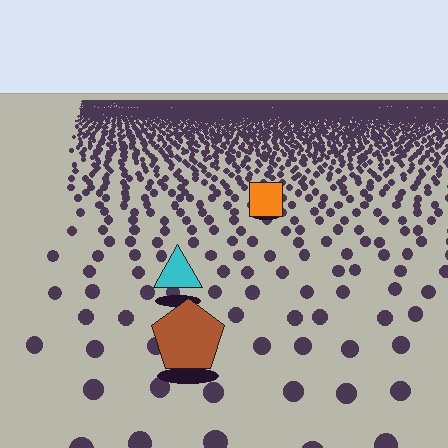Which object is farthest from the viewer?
The orange square is farthest from the viewer. It appears smaller and the ground texture around it is denser.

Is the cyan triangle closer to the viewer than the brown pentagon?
No. The brown pentagon is closer — you can tell from the texture gradient: the ground texture is coarser near it.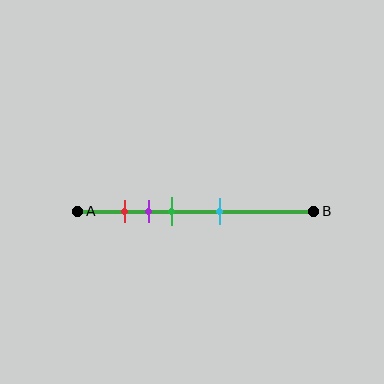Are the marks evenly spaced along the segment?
No, the marks are not evenly spaced.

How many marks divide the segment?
There are 4 marks dividing the segment.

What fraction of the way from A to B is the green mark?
The green mark is approximately 40% (0.4) of the way from A to B.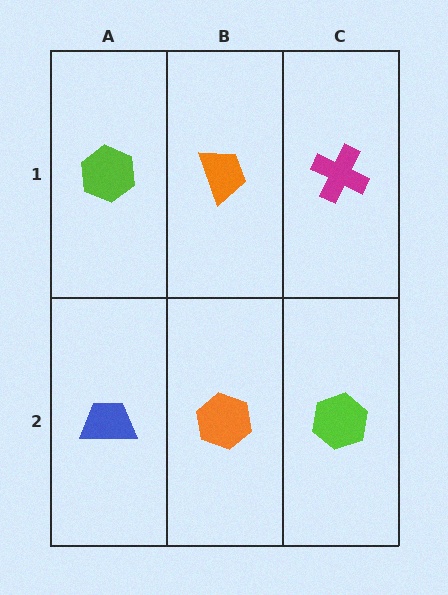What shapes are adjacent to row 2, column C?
A magenta cross (row 1, column C), an orange hexagon (row 2, column B).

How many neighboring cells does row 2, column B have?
3.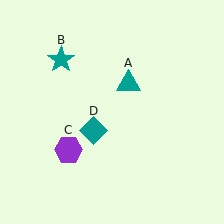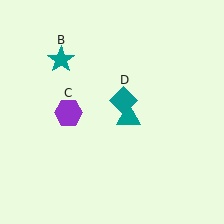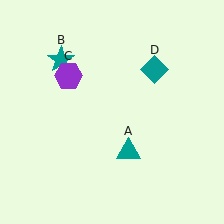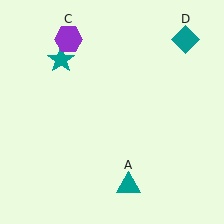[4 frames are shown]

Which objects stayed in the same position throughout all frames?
Teal star (object B) remained stationary.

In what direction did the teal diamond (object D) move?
The teal diamond (object D) moved up and to the right.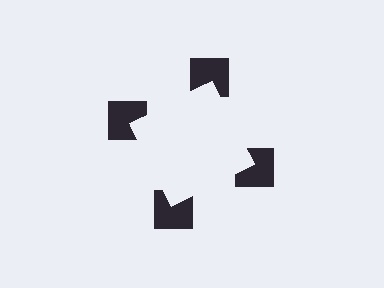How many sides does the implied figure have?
4 sides.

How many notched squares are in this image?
There are 4 — one at each vertex of the illusory square.